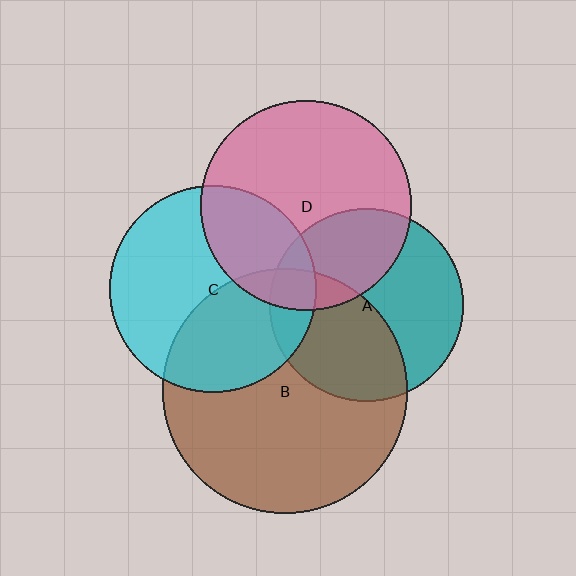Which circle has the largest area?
Circle B (brown).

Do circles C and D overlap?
Yes.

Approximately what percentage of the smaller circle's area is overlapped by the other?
Approximately 30%.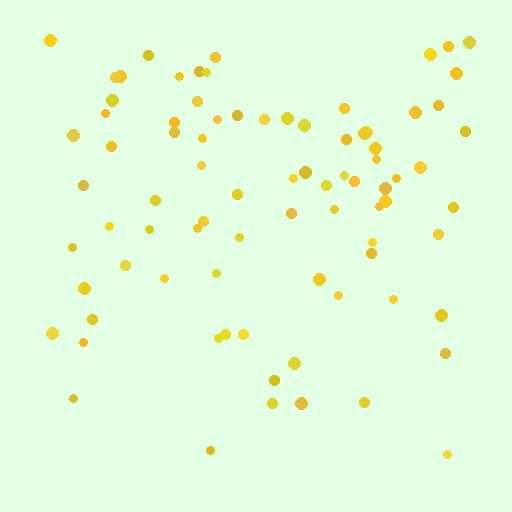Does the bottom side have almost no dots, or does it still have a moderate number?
Still a moderate number, just noticeably fewer than the top.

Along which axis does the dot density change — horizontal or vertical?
Vertical.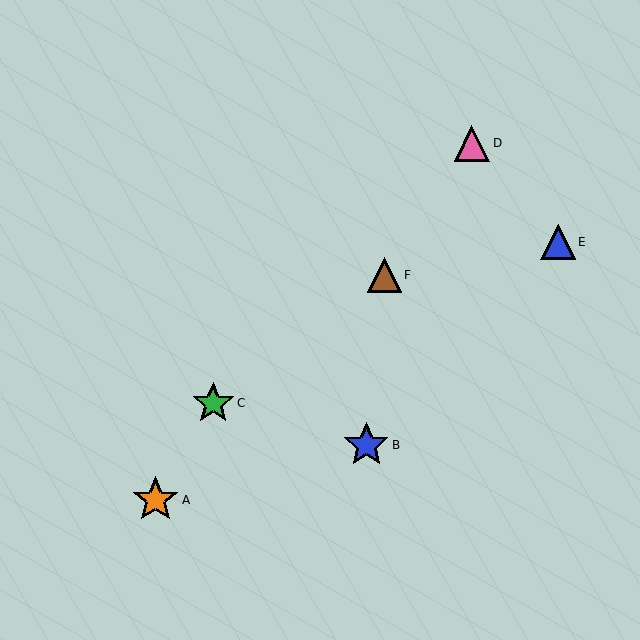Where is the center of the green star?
The center of the green star is at (213, 403).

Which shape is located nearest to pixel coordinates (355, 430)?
The blue star (labeled B) at (366, 445) is nearest to that location.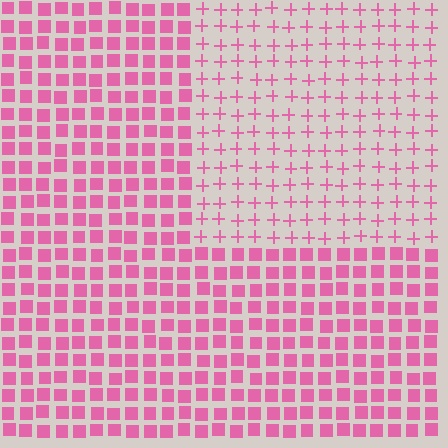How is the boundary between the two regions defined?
The boundary is defined by a change in element shape: plus signs inside vs. squares outside. All elements share the same color and spacing.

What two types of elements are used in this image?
The image uses plus signs inside the rectangle region and squares outside it.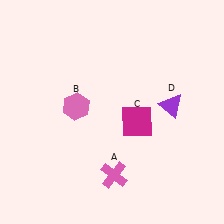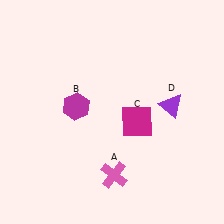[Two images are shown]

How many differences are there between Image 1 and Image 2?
There is 1 difference between the two images.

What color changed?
The hexagon (B) changed from pink in Image 1 to magenta in Image 2.